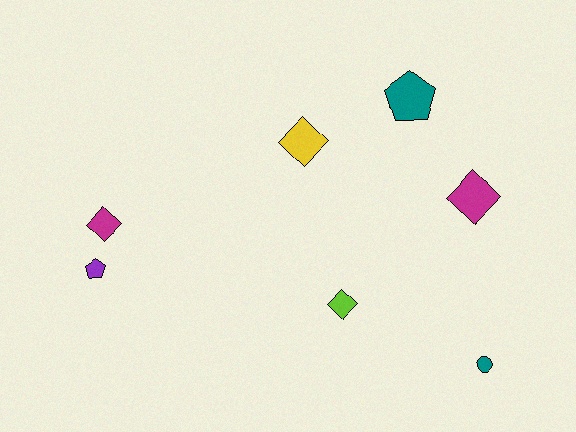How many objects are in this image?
There are 7 objects.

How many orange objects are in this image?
There are no orange objects.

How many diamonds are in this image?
There are 4 diamonds.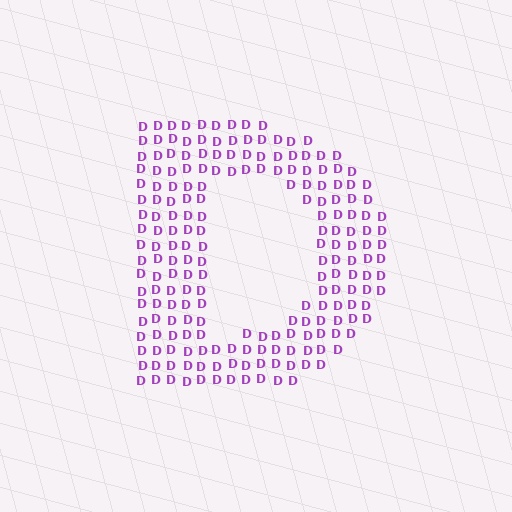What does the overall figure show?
The overall figure shows the letter D.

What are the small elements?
The small elements are letter D's.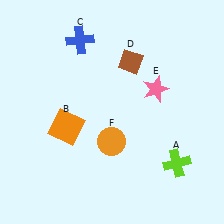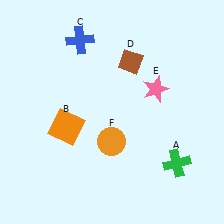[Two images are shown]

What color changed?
The cross (A) changed from lime in Image 1 to green in Image 2.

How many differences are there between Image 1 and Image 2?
There is 1 difference between the two images.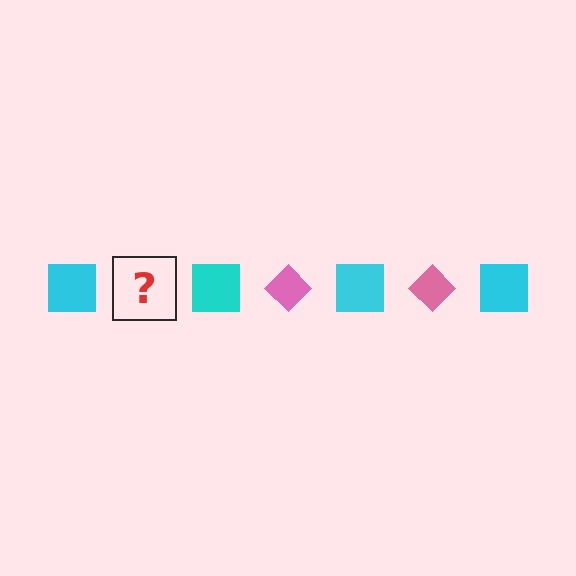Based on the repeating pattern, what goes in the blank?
The blank should be a pink diamond.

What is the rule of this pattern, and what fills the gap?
The rule is that the pattern alternates between cyan square and pink diamond. The gap should be filled with a pink diamond.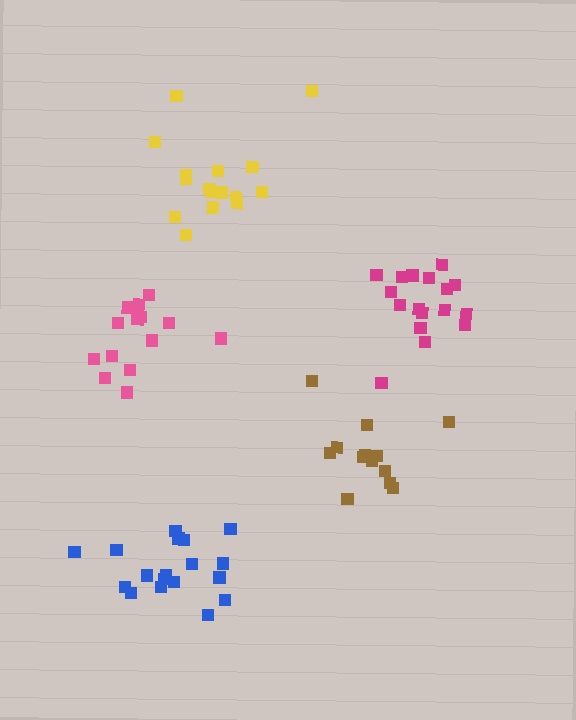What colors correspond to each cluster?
The clusters are colored: brown, yellow, magenta, blue, pink.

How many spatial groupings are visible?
There are 5 spatial groupings.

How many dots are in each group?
Group 1: 13 dots, Group 2: 16 dots, Group 3: 17 dots, Group 4: 18 dots, Group 5: 15 dots (79 total).